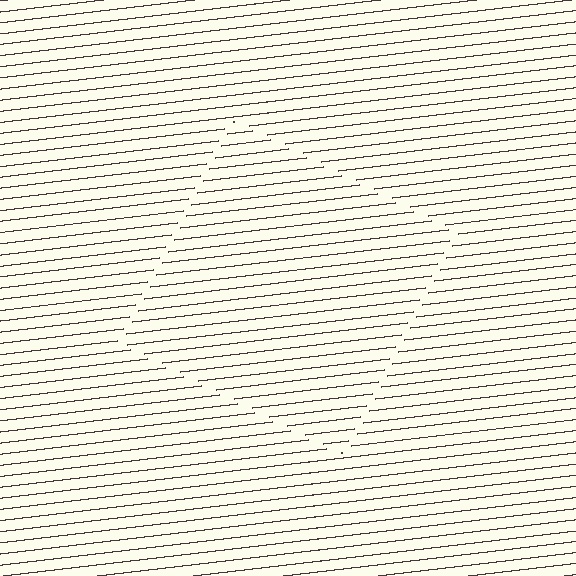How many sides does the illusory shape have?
4 sides — the line-ends trace a square.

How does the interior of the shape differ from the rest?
The interior of the shape contains the same grating, shifted by half a period — the contour is defined by the phase discontinuity where line-ends from the inner and outer gratings abut.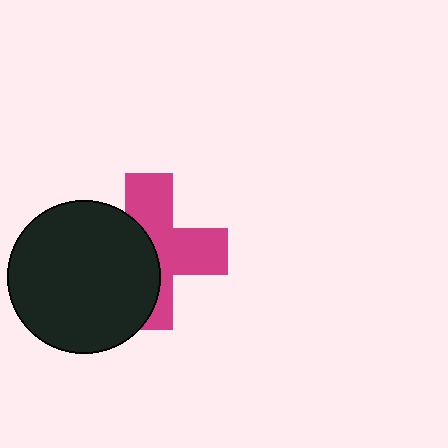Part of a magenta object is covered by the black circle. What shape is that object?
It is a cross.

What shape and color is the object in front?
The object in front is a black circle.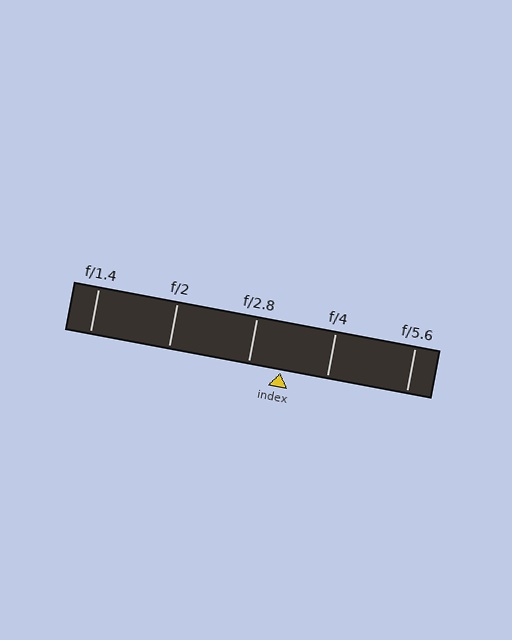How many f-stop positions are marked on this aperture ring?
There are 5 f-stop positions marked.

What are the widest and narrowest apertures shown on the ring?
The widest aperture shown is f/1.4 and the narrowest is f/5.6.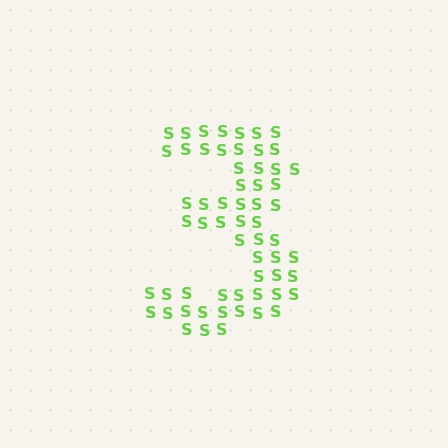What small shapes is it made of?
It is made of small letter S's.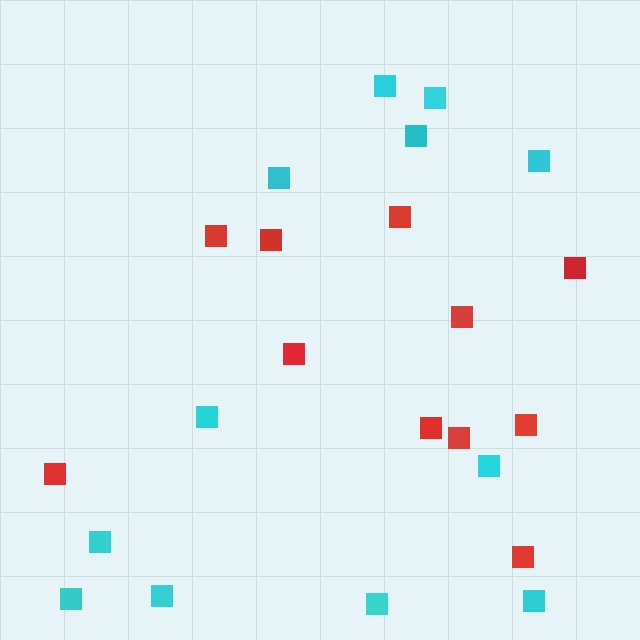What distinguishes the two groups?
There are 2 groups: one group of red squares (11) and one group of cyan squares (12).